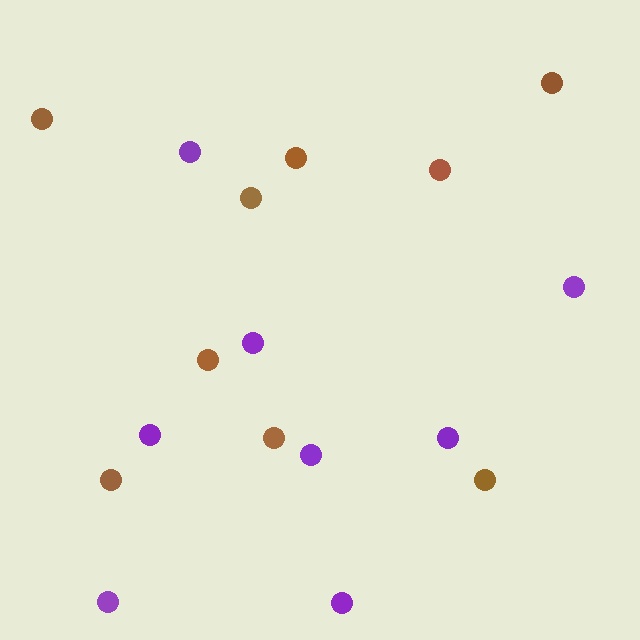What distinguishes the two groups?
There are 2 groups: one group of brown circles (9) and one group of purple circles (8).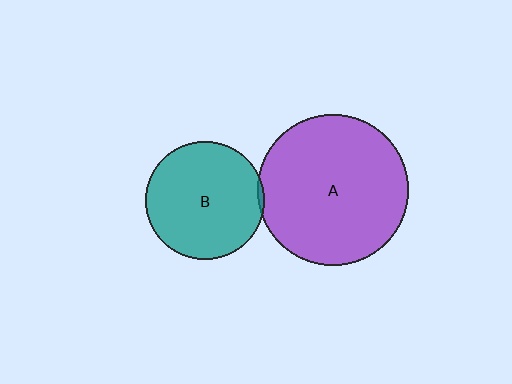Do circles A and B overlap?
Yes.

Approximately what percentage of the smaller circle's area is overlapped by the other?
Approximately 5%.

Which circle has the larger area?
Circle A (purple).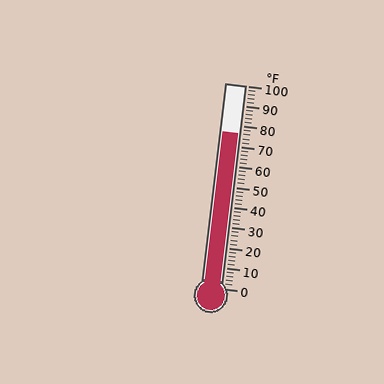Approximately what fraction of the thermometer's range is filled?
The thermometer is filled to approximately 75% of its range.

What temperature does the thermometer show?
The thermometer shows approximately 76°F.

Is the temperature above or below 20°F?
The temperature is above 20°F.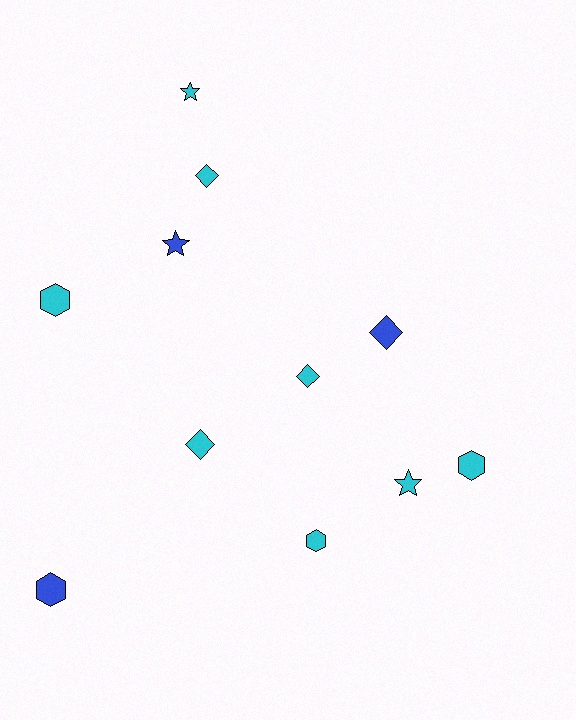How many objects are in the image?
There are 11 objects.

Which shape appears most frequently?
Hexagon, with 4 objects.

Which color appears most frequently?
Cyan, with 8 objects.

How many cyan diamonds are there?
There are 3 cyan diamonds.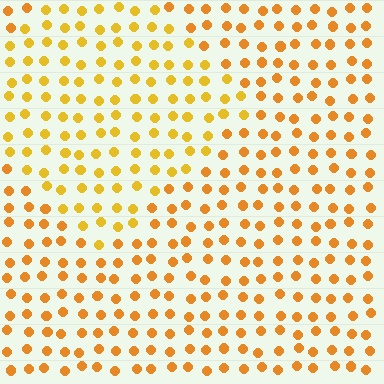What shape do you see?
I see a diamond.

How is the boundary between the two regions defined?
The boundary is defined purely by a slight shift in hue (about 17 degrees). Spacing, size, and orientation are identical on both sides.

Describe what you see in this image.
The image is filled with small orange elements in a uniform arrangement. A diamond-shaped region is visible where the elements are tinted to a slightly different hue, forming a subtle color boundary.